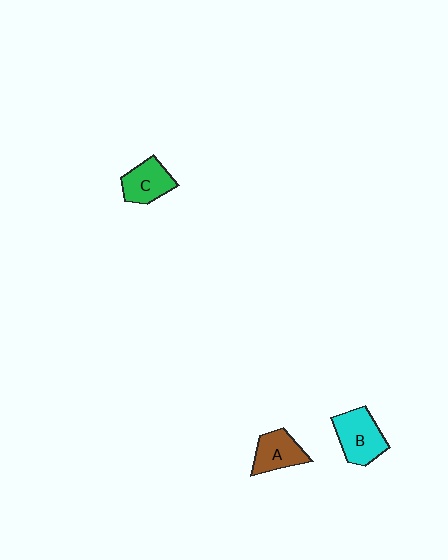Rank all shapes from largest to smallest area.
From largest to smallest: B (cyan), C (green), A (brown).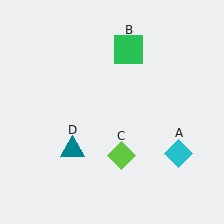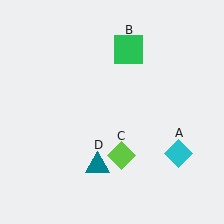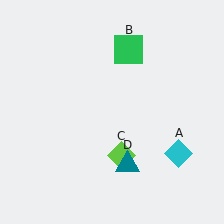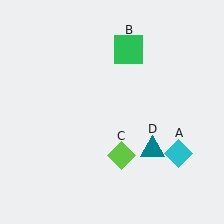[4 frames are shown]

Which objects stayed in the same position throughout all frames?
Cyan diamond (object A) and green square (object B) and lime diamond (object C) remained stationary.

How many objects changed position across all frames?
1 object changed position: teal triangle (object D).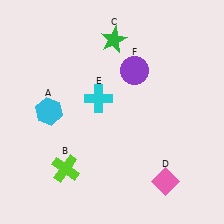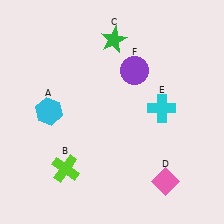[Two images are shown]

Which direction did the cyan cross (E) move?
The cyan cross (E) moved right.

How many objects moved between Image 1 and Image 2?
1 object moved between the two images.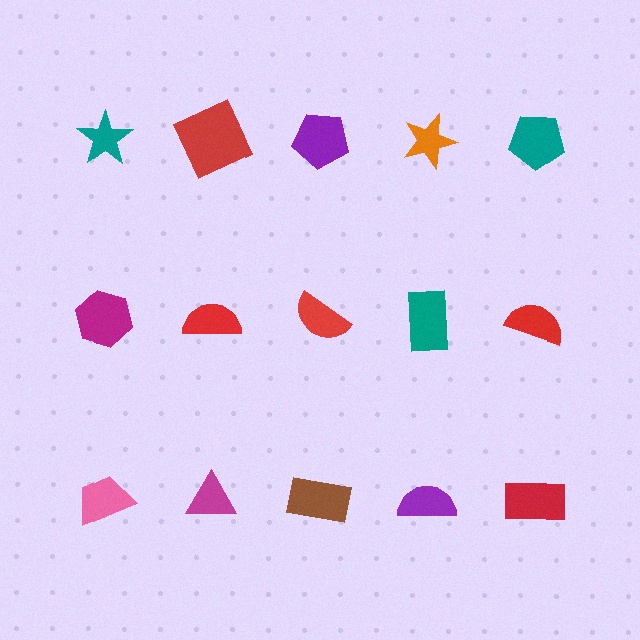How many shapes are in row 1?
5 shapes.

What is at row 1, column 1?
A teal star.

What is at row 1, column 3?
A purple pentagon.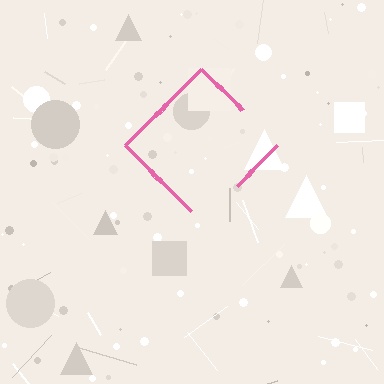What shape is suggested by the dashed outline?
The dashed outline suggests a diamond.